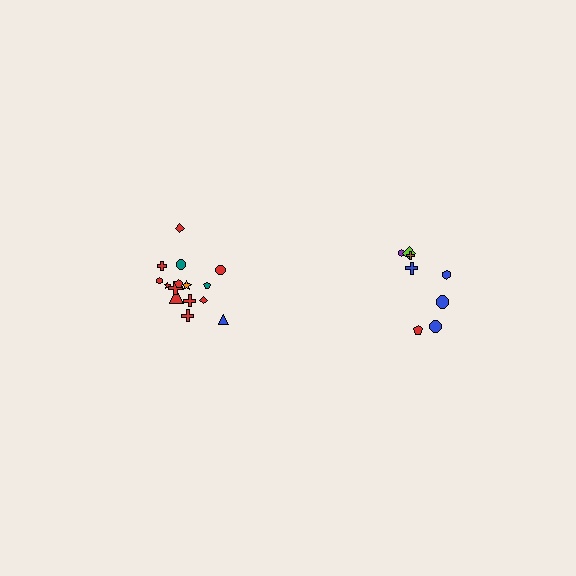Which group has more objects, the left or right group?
The left group.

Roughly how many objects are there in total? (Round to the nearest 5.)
Roughly 25 objects in total.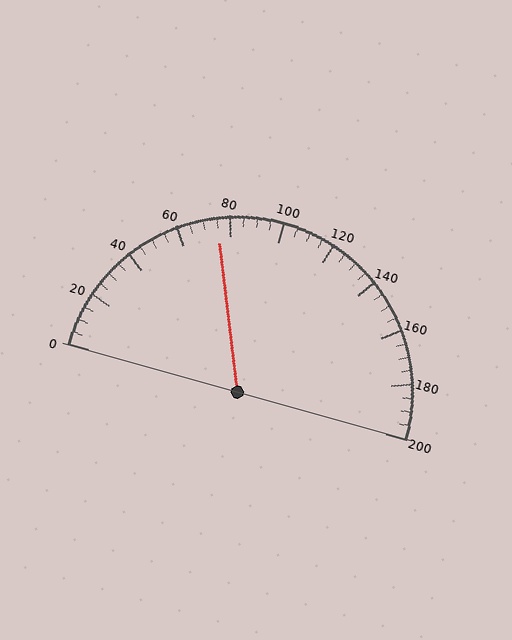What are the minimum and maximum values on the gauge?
The gauge ranges from 0 to 200.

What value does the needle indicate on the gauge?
The needle indicates approximately 75.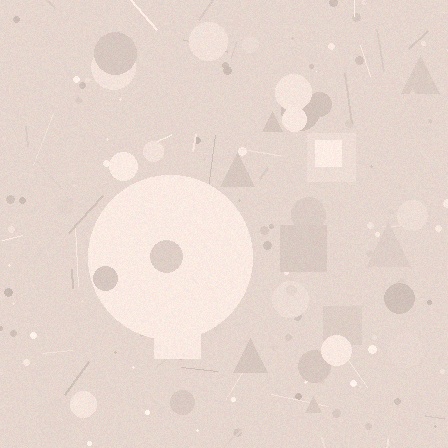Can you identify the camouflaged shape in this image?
The camouflaged shape is a circle.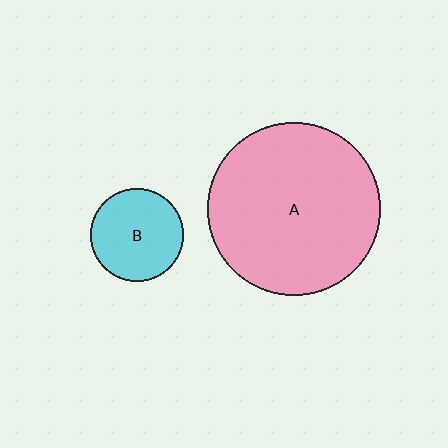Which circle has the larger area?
Circle A (pink).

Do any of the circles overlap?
No, none of the circles overlap.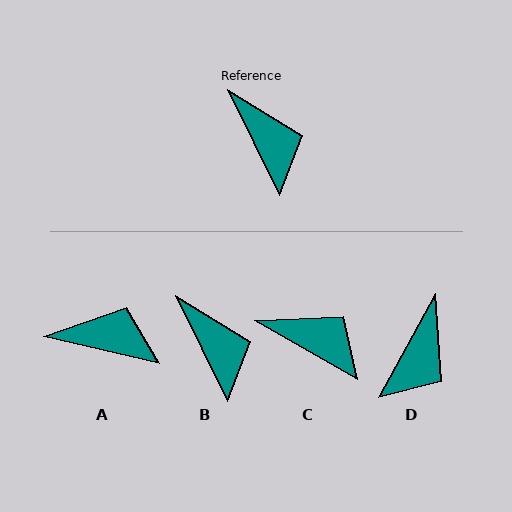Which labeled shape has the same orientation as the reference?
B.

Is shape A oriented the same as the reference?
No, it is off by about 51 degrees.